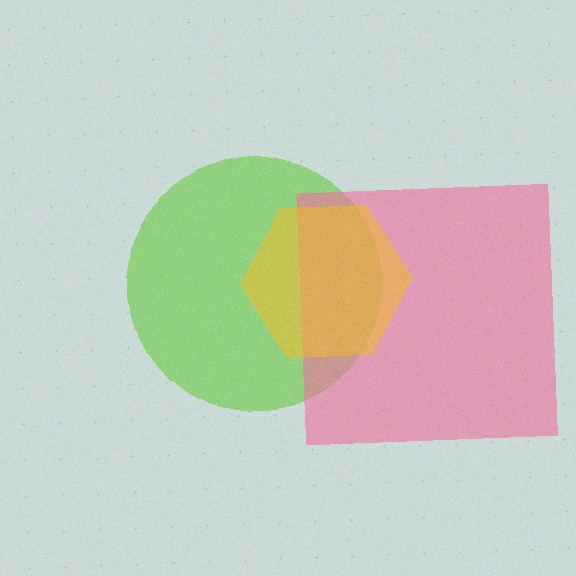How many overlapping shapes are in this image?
There are 3 overlapping shapes in the image.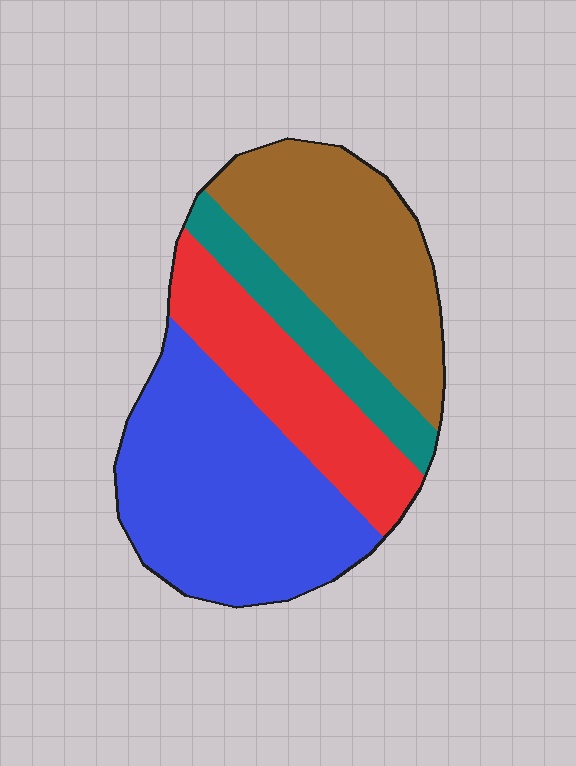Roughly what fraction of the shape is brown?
Brown takes up between a quarter and a half of the shape.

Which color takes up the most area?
Blue, at roughly 40%.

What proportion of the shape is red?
Red covers around 20% of the shape.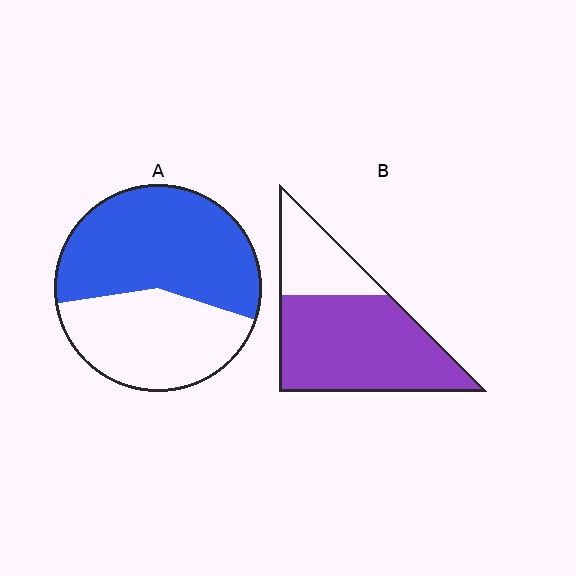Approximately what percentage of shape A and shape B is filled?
A is approximately 55% and B is approximately 70%.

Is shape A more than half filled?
Yes.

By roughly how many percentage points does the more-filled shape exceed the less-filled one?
By roughly 15 percentage points (B over A).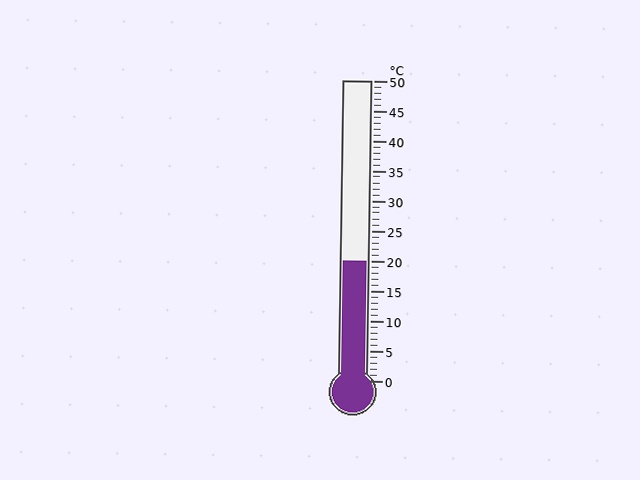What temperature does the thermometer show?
The thermometer shows approximately 20°C.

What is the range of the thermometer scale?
The thermometer scale ranges from 0°C to 50°C.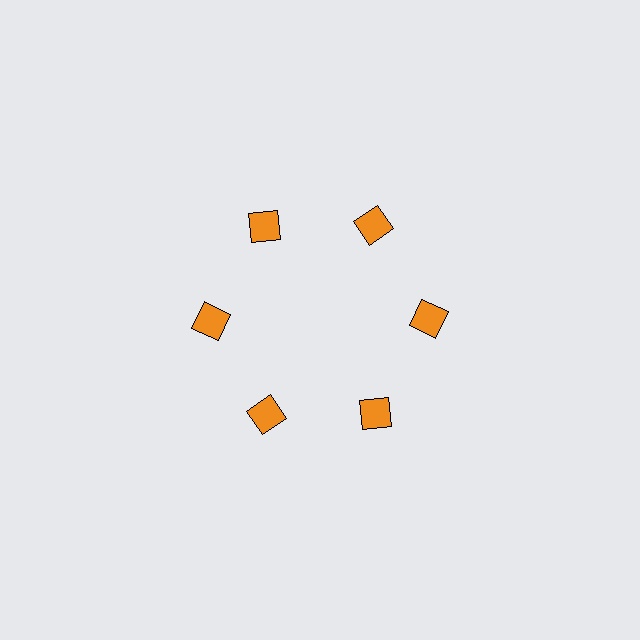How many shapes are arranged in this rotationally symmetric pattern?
There are 6 shapes, arranged in 6 groups of 1.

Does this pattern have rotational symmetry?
Yes, this pattern has 6-fold rotational symmetry. It looks the same after rotating 60 degrees around the center.